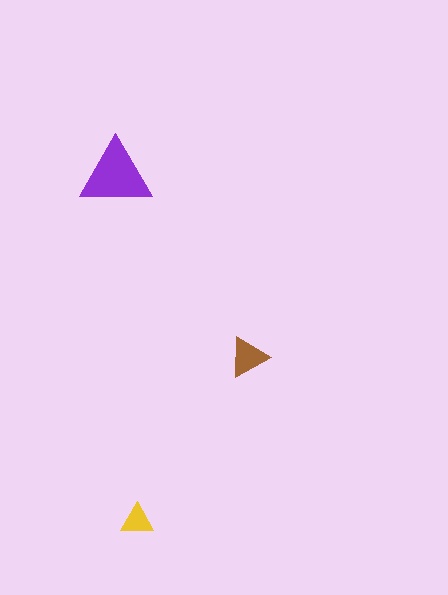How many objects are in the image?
There are 3 objects in the image.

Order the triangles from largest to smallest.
the purple one, the brown one, the yellow one.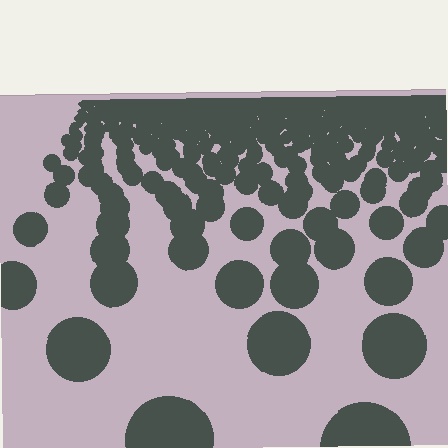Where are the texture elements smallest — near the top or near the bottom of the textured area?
Near the top.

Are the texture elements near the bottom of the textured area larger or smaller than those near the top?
Larger. Near the bottom, elements are closer to the viewer and appear at a bigger on-screen size.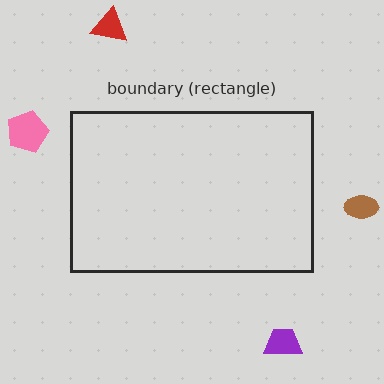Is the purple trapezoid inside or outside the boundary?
Outside.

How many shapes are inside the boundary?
0 inside, 4 outside.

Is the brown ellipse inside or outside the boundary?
Outside.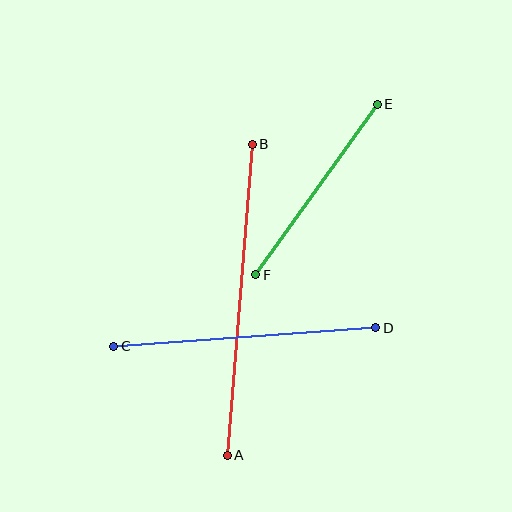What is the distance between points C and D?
The distance is approximately 263 pixels.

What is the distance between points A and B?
The distance is approximately 312 pixels.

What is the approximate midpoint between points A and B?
The midpoint is at approximately (240, 300) pixels.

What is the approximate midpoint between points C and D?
The midpoint is at approximately (245, 337) pixels.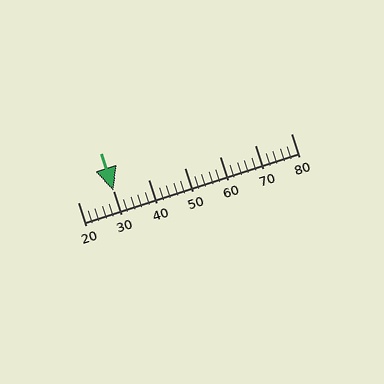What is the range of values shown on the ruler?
The ruler shows values from 20 to 80.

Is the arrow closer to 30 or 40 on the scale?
The arrow is closer to 30.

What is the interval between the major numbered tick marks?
The major tick marks are spaced 10 units apart.